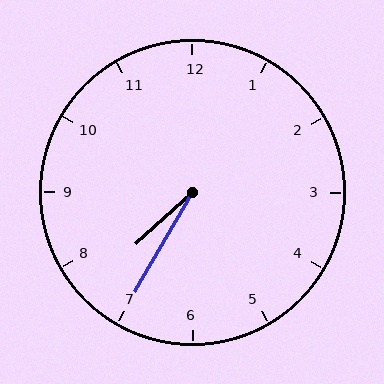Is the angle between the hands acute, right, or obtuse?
It is acute.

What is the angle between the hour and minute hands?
Approximately 18 degrees.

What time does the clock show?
7:35.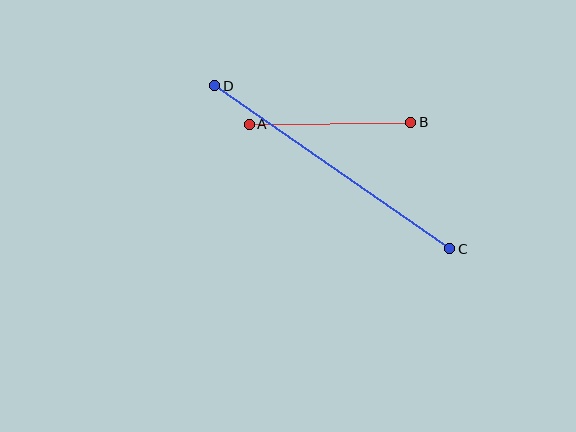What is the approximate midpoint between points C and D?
The midpoint is at approximately (332, 167) pixels.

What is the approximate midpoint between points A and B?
The midpoint is at approximately (330, 123) pixels.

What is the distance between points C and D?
The distance is approximately 286 pixels.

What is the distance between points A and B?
The distance is approximately 161 pixels.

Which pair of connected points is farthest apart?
Points C and D are farthest apart.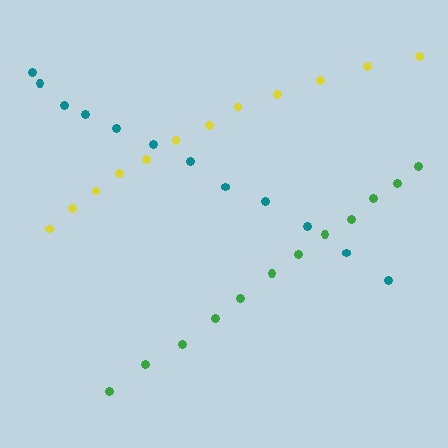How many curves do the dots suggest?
There are 3 distinct paths.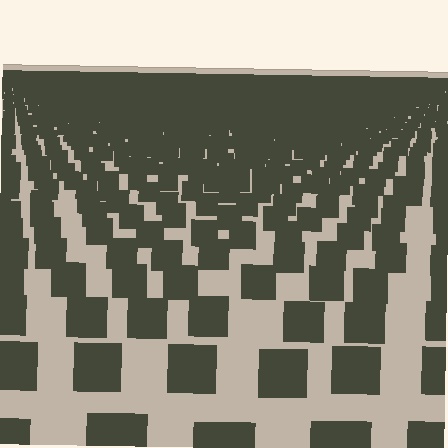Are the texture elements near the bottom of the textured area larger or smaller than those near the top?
Larger. Near the bottom, elements are closer to the viewer and appear at a bigger on-screen size.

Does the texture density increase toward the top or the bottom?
Density increases toward the top.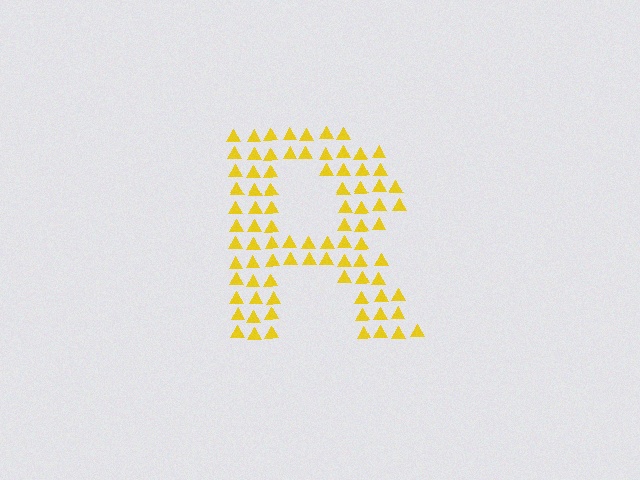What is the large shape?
The large shape is the letter R.